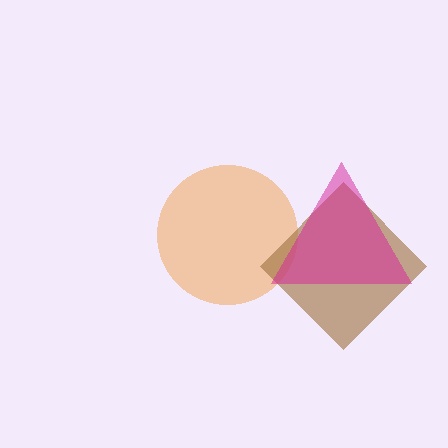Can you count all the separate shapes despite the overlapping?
Yes, there are 3 separate shapes.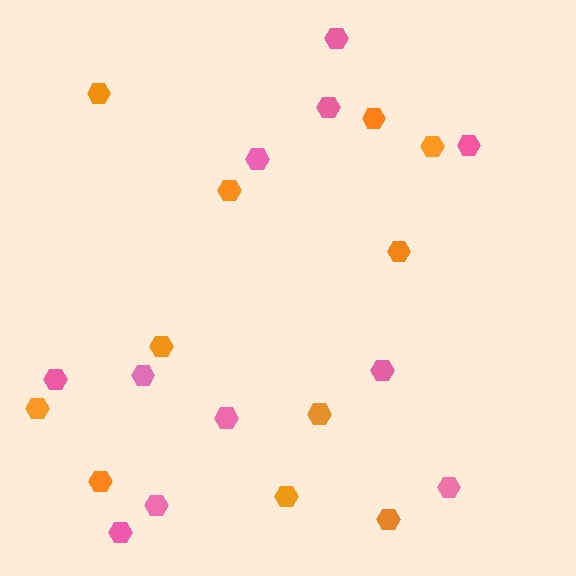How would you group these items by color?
There are 2 groups: one group of pink hexagons (11) and one group of orange hexagons (11).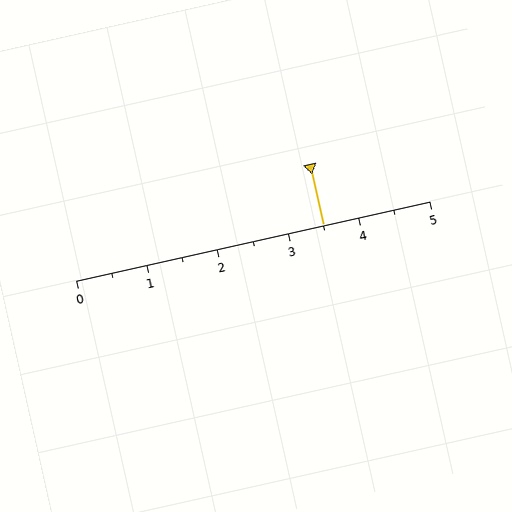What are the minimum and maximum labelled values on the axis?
The axis runs from 0 to 5.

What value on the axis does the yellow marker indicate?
The marker indicates approximately 3.5.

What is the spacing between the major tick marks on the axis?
The major ticks are spaced 1 apart.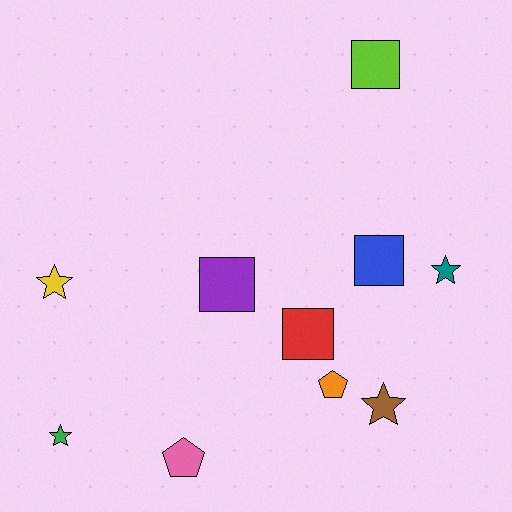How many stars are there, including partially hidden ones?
There are 4 stars.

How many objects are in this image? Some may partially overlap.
There are 10 objects.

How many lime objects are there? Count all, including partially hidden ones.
There is 1 lime object.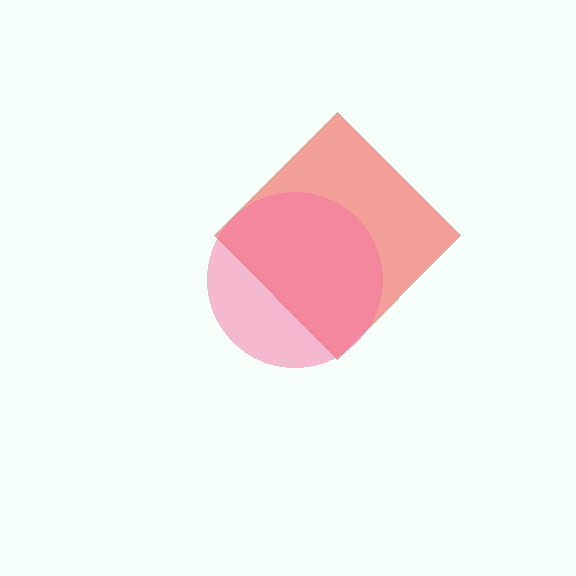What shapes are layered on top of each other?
The layered shapes are: a red diamond, a pink circle.